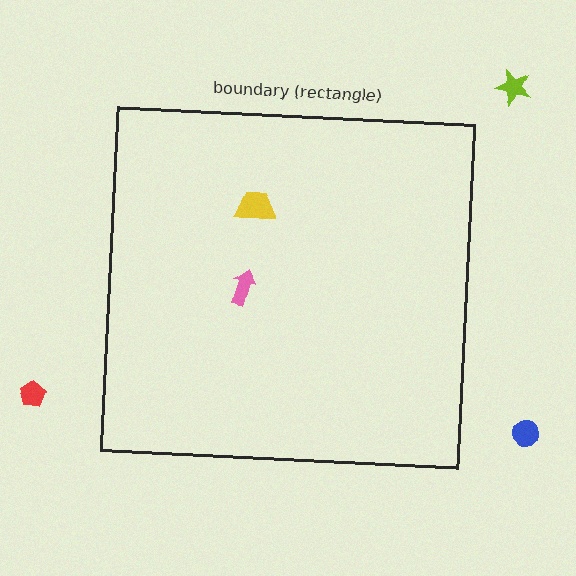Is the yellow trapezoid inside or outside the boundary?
Inside.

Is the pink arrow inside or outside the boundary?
Inside.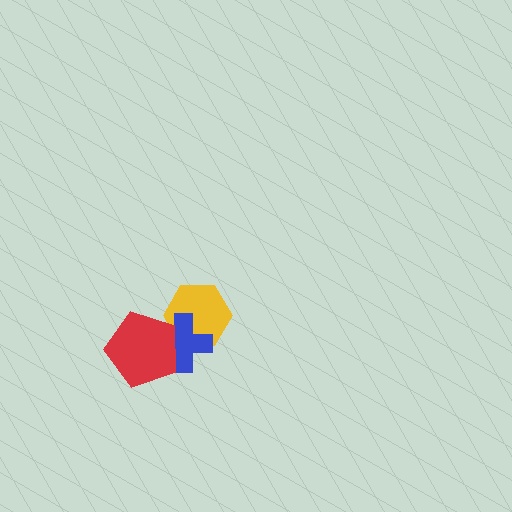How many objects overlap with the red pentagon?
2 objects overlap with the red pentagon.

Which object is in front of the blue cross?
The red pentagon is in front of the blue cross.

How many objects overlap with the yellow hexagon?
2 objects overlap with the yellow hexagon.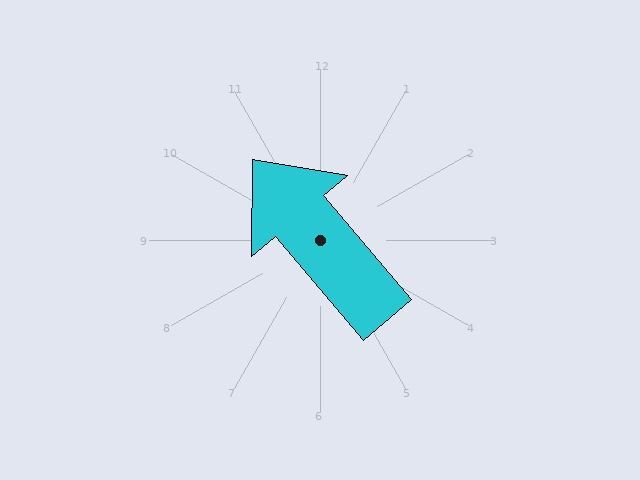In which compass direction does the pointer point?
Northwest.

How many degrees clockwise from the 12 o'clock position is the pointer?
Approximately 320 degrees.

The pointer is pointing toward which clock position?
Roughly 11 o'clock.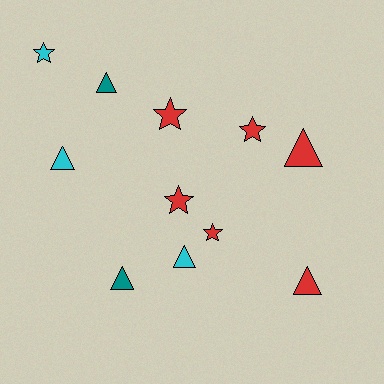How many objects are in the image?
There are 11 objects.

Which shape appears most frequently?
Triangle, with 6 objects.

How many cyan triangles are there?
There are 2 cyan triangles.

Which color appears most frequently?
Red, with 6 objects.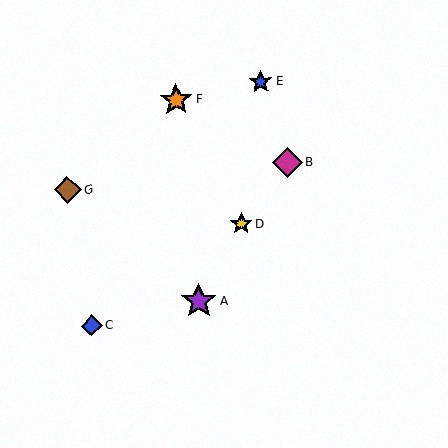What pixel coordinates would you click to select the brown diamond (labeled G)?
Click at (68, 190) to select the brown diamond G.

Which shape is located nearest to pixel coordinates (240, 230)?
The yellow star (labeled D) at (241, 223) is nearest to that location.